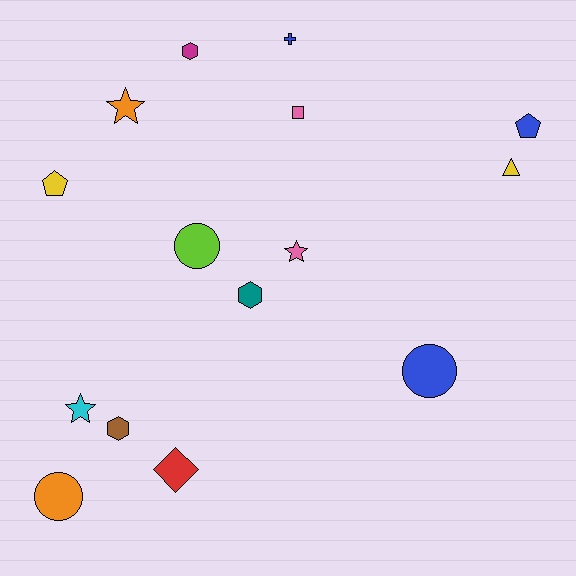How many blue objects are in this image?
There are 3 blue objects.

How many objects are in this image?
There are 15 objects.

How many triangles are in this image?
There is 1 triangle.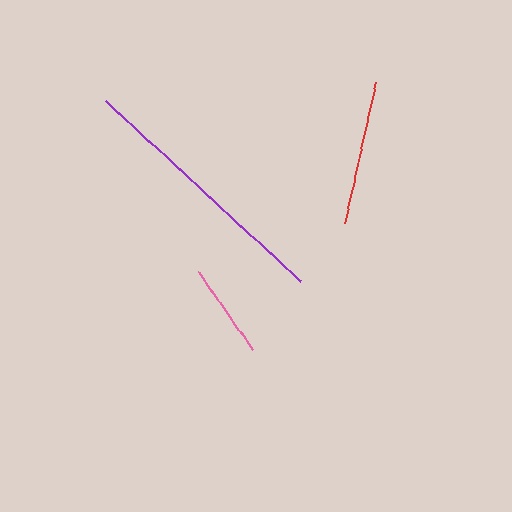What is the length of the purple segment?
The purple segment is approximately 266 pixels long.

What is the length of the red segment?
The red segment is approximately 145 pixels long.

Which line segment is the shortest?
The pink line is the shortest at approximately 96 pixels.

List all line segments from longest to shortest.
From longest to shortest: purple, red, pink.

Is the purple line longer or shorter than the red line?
The purple line is longer than the red line.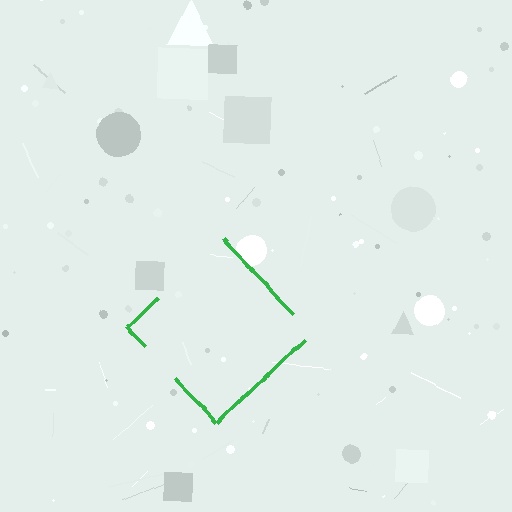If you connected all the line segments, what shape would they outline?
They would outline a diamond.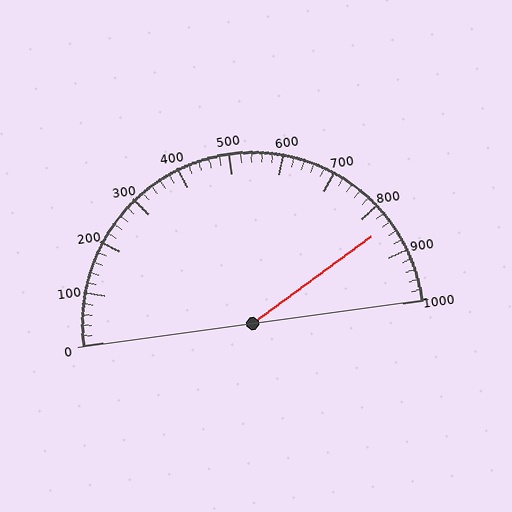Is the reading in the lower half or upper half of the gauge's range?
The reading is in the upper half of the range (0 to 1000).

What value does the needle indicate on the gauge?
The needle indicates approximately 840.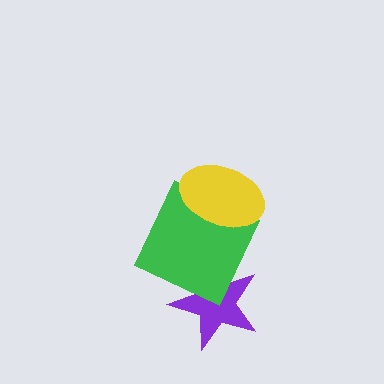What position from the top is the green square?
The green square is 2nd from the top.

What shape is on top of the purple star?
The green square is on top of the purple star.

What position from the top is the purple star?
The purple star is 3rd from the top.